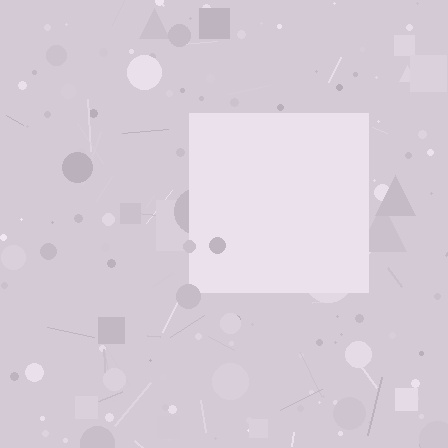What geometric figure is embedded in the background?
A square is embedded in the background.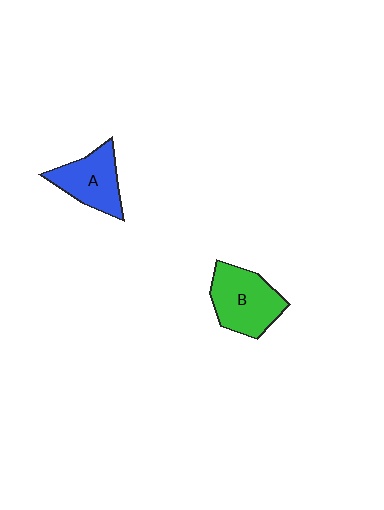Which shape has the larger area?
Shape B (green).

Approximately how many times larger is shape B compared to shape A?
Approximately 1.2 times.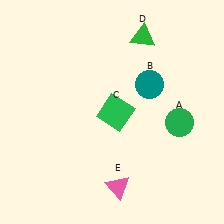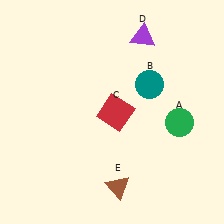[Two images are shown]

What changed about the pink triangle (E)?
In Image 1, E is pink. In Image 2, it changed to brown.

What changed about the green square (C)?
In Image 1, C is green. In Image 2, it changed to red.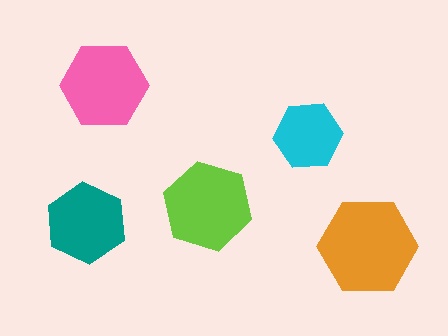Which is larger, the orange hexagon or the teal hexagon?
The orange one.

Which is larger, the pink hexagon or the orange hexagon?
The orange one.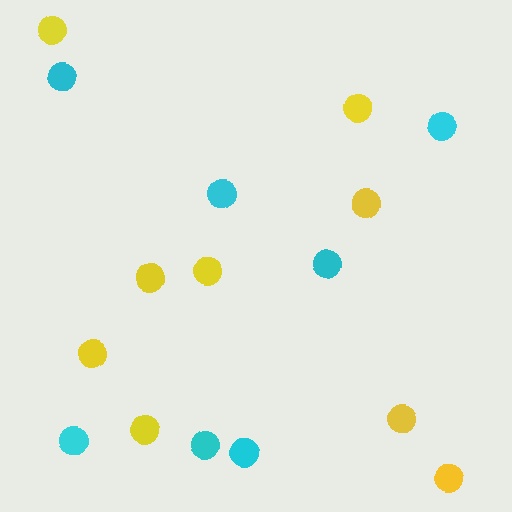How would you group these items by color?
There are 2 groups: one group of yellow circles (9) and one group of cyan circles (7).